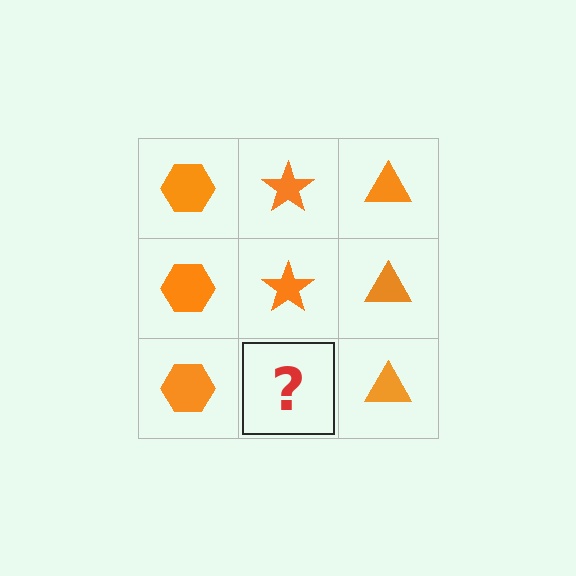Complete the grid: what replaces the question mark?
The question mark should be replaced with an orange star.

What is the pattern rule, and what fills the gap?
The rule is that each column has a consistent shape. The gap should be filled with an orange star.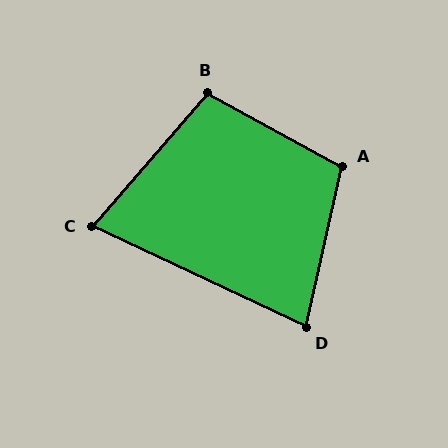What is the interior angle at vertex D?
Approximately 78 degrees (acute).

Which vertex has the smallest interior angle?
C, at approximately 74 degrees.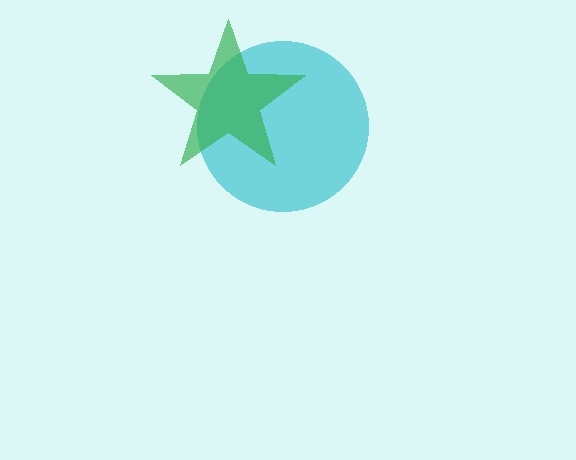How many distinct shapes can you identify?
There are 2 distinct shapes: a cyan circle, a green star.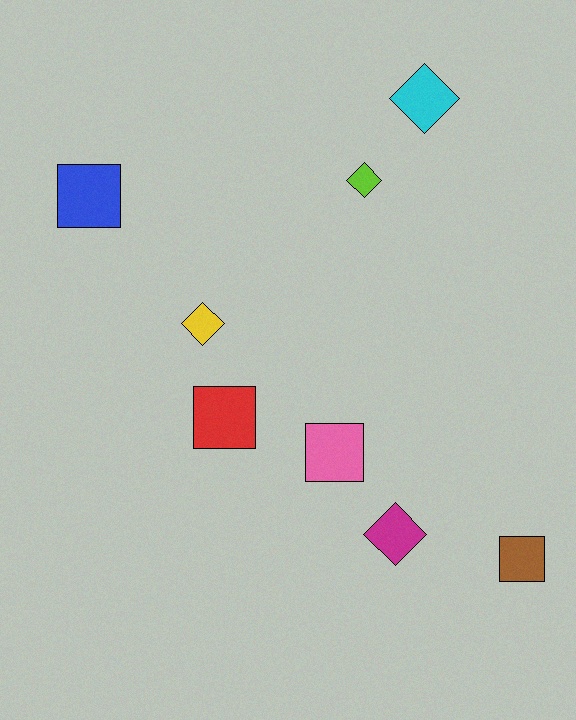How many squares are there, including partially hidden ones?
There are 4 squares.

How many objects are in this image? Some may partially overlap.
There are 8 objects.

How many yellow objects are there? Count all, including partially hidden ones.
There is 1 yellow object.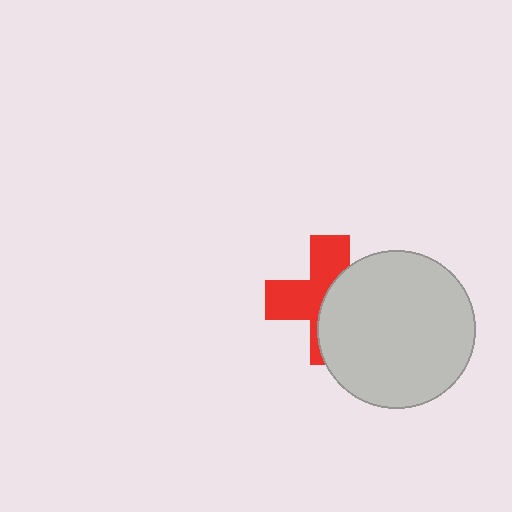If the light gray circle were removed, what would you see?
You would see the complete red cross.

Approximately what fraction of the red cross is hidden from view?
Roughly 50% of the red cross is hidden behind the light gray circle.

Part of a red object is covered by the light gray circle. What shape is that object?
It is a cross.